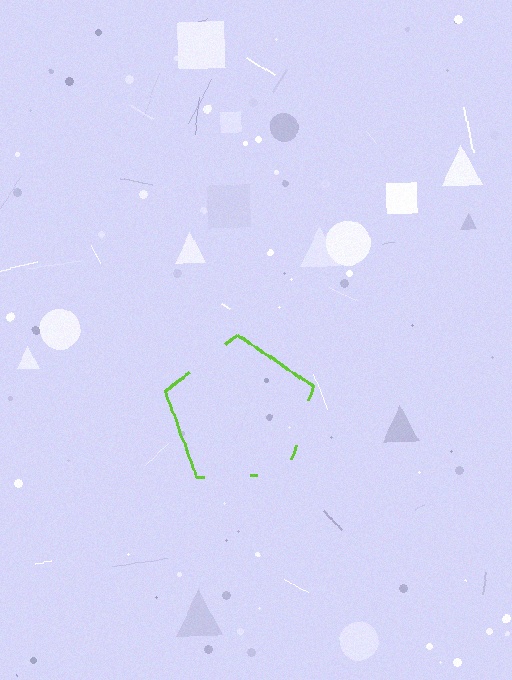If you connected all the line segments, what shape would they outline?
They would outline a pentagon.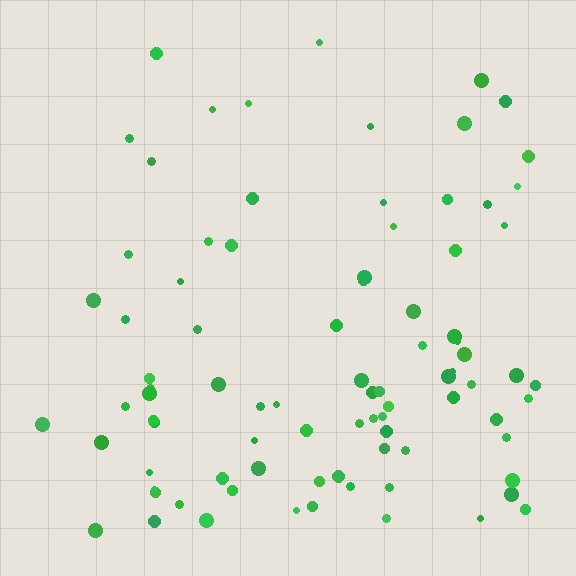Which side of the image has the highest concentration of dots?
The bottom.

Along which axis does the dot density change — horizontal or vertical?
Vertical.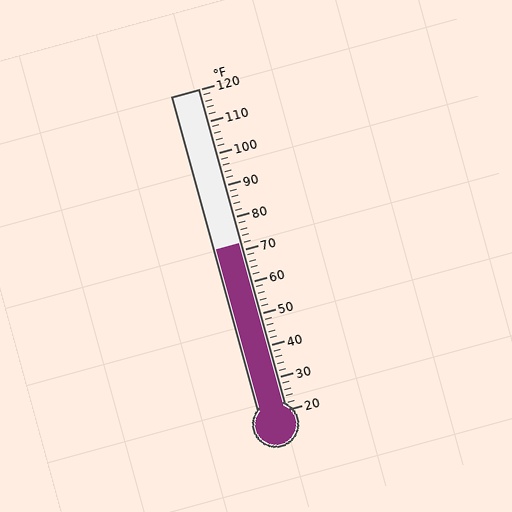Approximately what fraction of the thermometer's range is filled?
The thermometer is filled to approximately 50% of its range.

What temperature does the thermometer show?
The thermometer shows approximately 72°F.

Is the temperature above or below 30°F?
The temperature is above 30°F.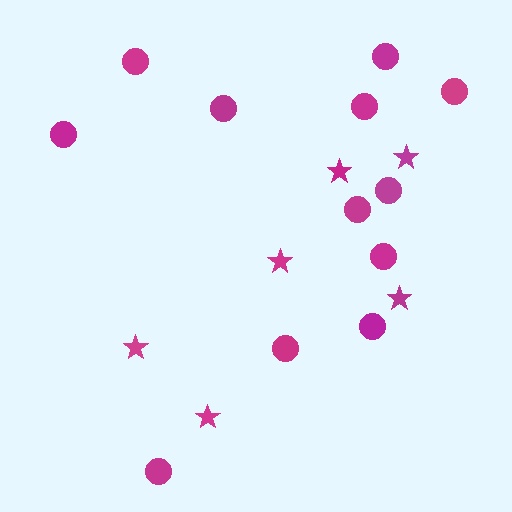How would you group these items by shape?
There are 2 groups: one group of stars (6) and one group of circles (12).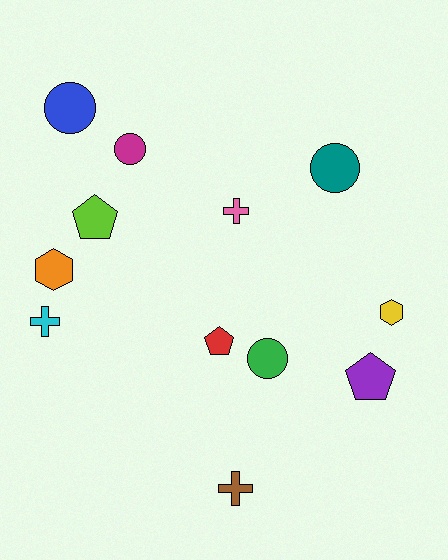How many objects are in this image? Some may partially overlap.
There are 12 objects.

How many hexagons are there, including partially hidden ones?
There are 2 hexagons.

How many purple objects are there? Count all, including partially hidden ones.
There is 1 purple object.